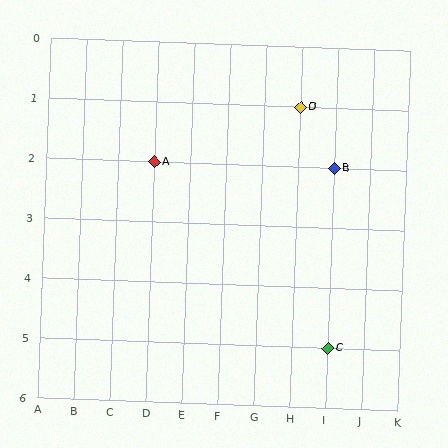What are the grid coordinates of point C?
Point C is at grid coordinates (I, 5).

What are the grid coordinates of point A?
Point A is at grid coordinates (D, 2).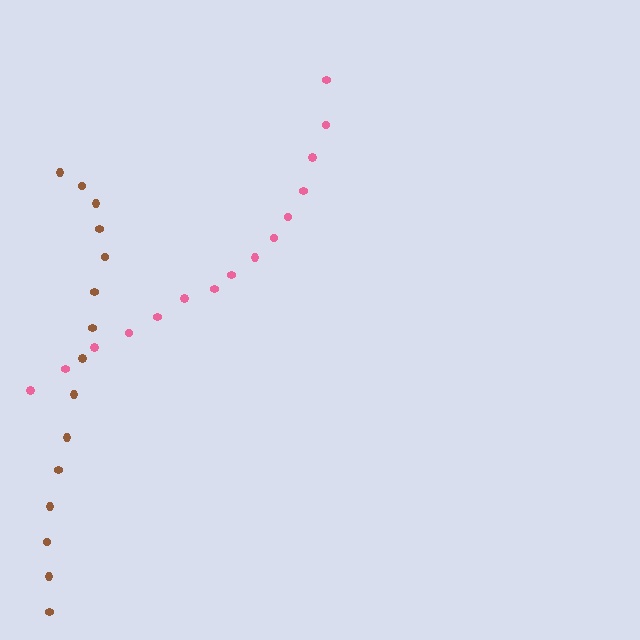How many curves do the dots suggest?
There are 2 distinct paths.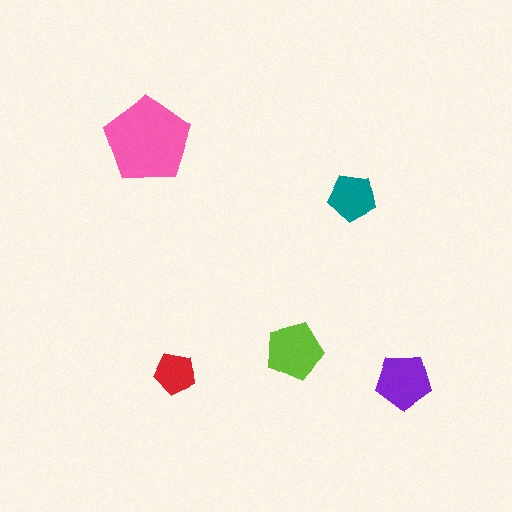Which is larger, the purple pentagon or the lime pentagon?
The lime one.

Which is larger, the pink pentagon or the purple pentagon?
The pink one.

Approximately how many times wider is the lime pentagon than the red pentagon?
About 1.5 times wider.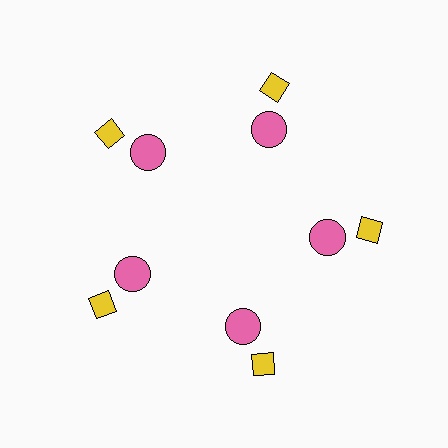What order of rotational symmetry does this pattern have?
This pattern has 5-fold rotational symmetry.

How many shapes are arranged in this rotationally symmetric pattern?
There are 10 shapes, arranged in 5 groups of 2.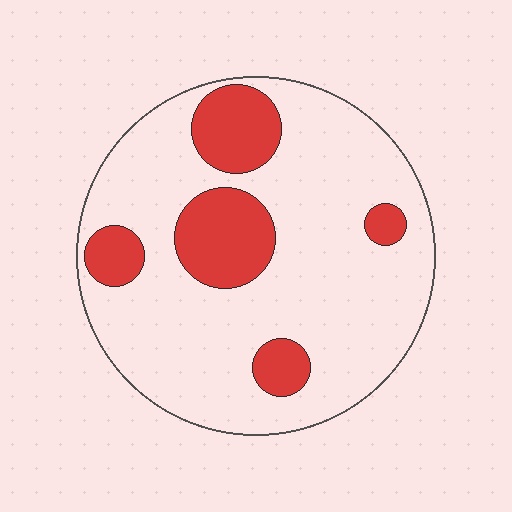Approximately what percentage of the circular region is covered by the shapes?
Approximately 20%.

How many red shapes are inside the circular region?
5.